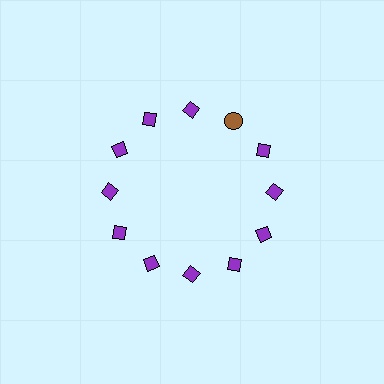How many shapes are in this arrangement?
There are 12 shapes arranged in a ring pattern.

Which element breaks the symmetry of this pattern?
The brown circle at roughly the 1 o'clock position breaks the symmetry. All other shapes are purple diamonds.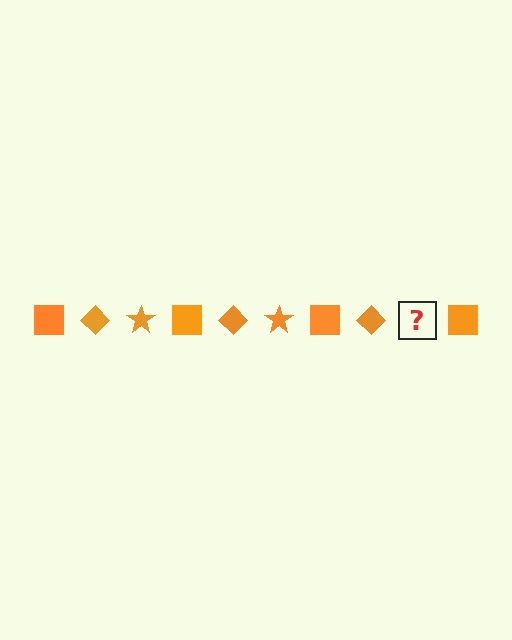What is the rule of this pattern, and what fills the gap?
The rule is that the pattern cycles through square, diamond, star shapes in orange. The gap should be filled with an orange star.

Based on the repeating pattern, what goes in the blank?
The blank should be an orange star.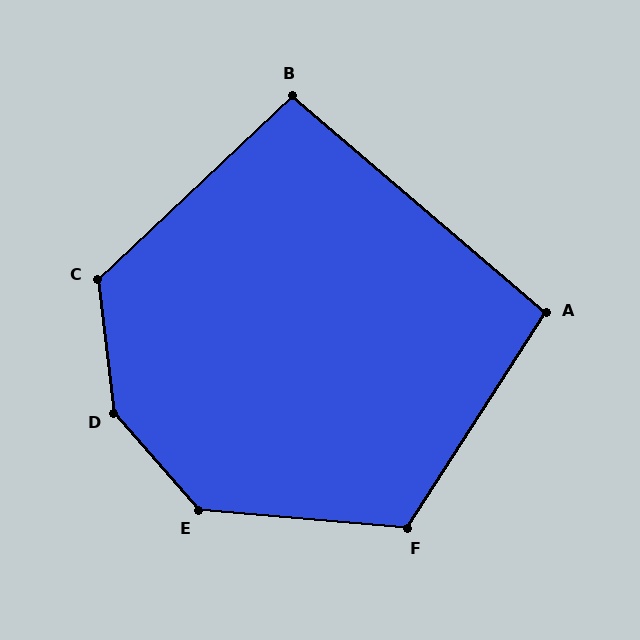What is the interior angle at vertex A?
Approximately 98 degrees (obtuse).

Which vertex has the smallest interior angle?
B, at approximately 96 degrees.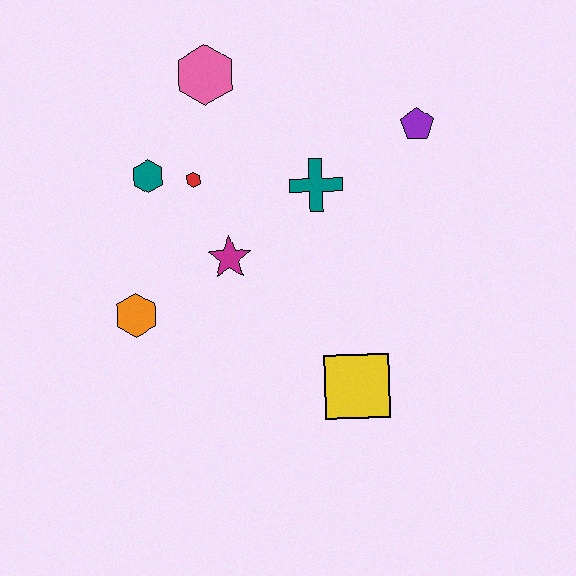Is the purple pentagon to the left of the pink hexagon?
No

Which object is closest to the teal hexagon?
The red hexagon is closest to the teal hexagon.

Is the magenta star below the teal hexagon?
Yes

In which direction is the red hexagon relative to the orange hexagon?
The red hexagon is above the orange hexagon.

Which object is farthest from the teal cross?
The orange hexagon is farthest from the teal cross.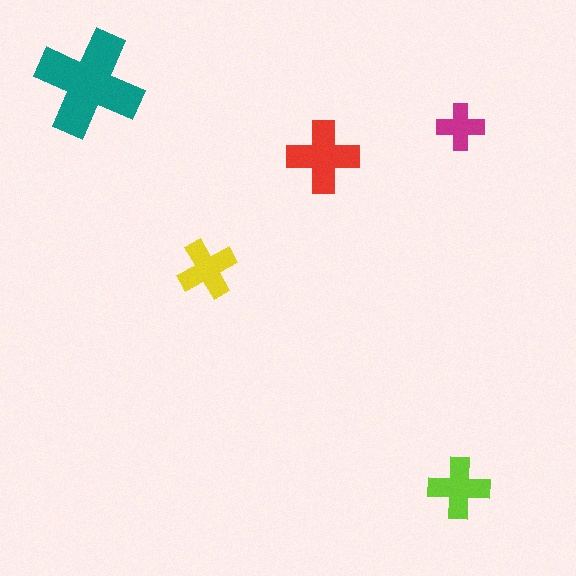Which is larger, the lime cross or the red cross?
The red one.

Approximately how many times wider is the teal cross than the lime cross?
About 1.5 times wider.